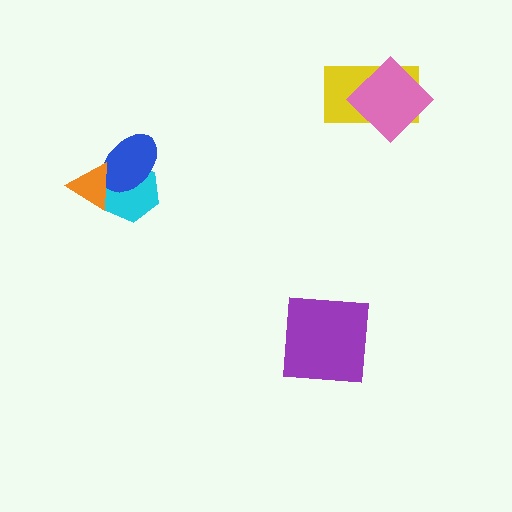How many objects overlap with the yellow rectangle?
1 object overlaps with the yellow rectangle.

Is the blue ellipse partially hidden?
Yes, it is partially covered by another shape.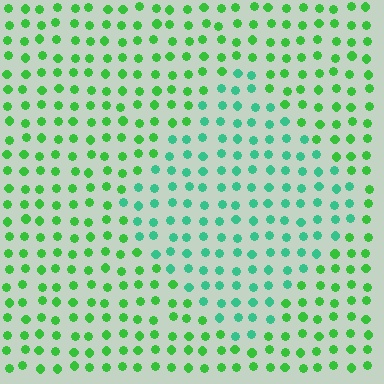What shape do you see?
I see a diamond.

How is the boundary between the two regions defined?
The boundary is defined purely by a slight shift in hue (about 35 degrees). Spacing, size, and orientation are identical on both sides.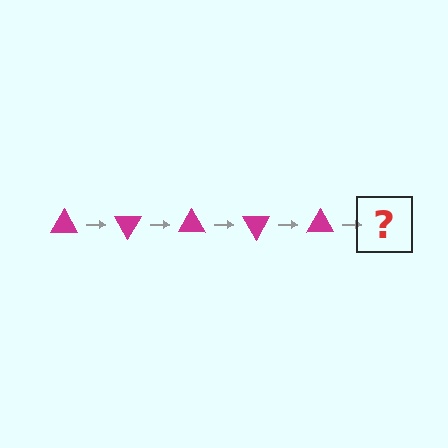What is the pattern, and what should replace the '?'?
The pattern is that the triangle rotates 60 degrees each step. The '?' should be a magenta triangle rotated 300 degrees.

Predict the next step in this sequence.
The next step is a magenta triangle rotated 300 degrees.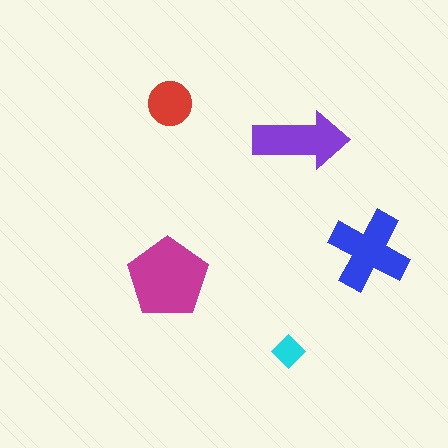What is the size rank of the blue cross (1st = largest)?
2nd.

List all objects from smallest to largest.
The cyan diamond, the red circle, the purple arrow, the blue cross, the magenta pentagon.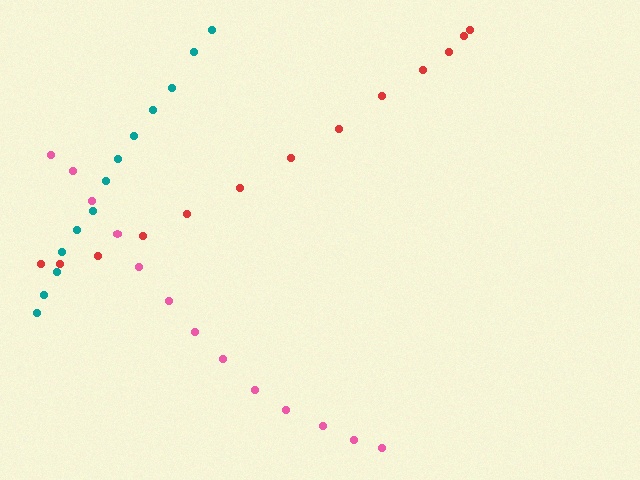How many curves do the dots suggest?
There are 3 distinct paths.